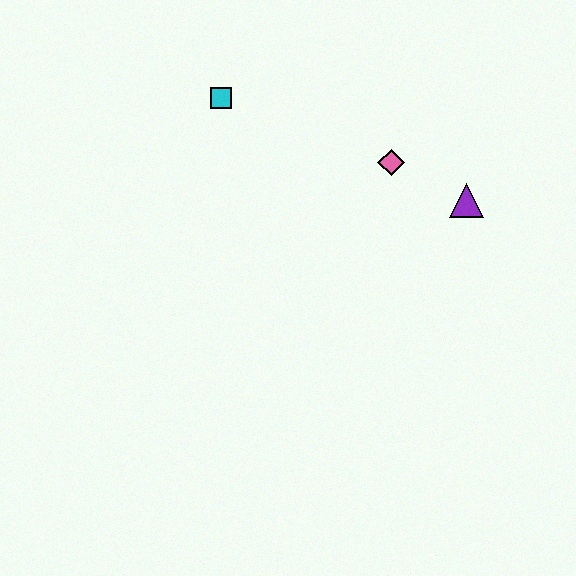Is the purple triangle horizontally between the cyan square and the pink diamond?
No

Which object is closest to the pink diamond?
The purple triangle is closest to the pink diamond.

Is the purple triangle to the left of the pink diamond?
No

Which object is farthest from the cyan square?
The purple triangle is farthest from the cyan square.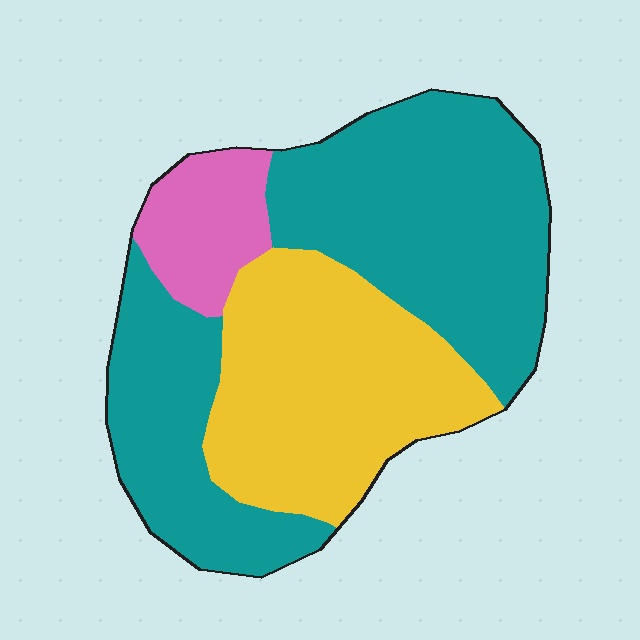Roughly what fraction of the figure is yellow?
Yellow takes up between a quarter and a half of the figure.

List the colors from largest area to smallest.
From largest to smallest: teal, yellow, pink.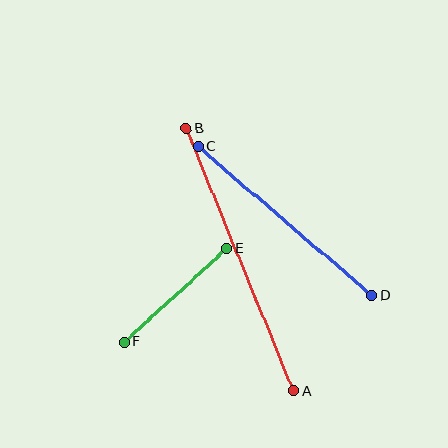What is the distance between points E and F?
The distance is approximately 139 pixels.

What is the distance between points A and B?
The distance is approximately 283 pixels.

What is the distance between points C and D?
The distance is approximately 229 pixels.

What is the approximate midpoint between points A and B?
The midpoint is at approximately (240, 260) pixels.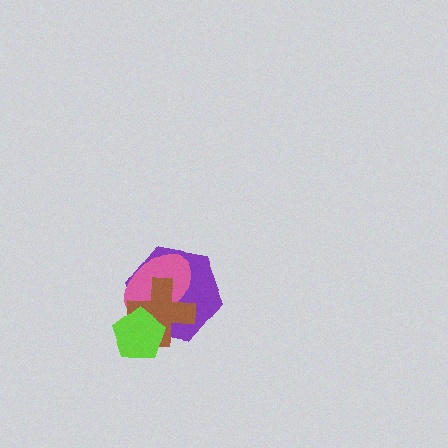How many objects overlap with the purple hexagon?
3 objects overlap with the purple hexagon.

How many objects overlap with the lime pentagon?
3 objects overlap with the lime pentagon.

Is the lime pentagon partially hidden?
No, no other shape covers it.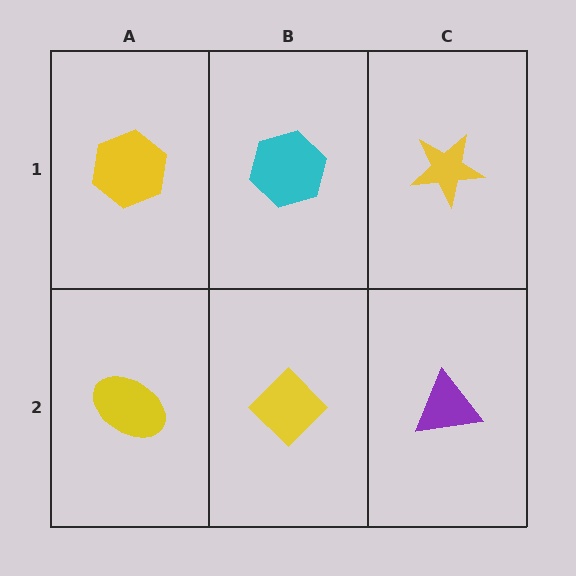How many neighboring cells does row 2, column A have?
2.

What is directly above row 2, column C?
A yellow star.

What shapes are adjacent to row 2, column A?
A yellow hexagon (row 1, column A), a yellow diamond (row 2, column B).